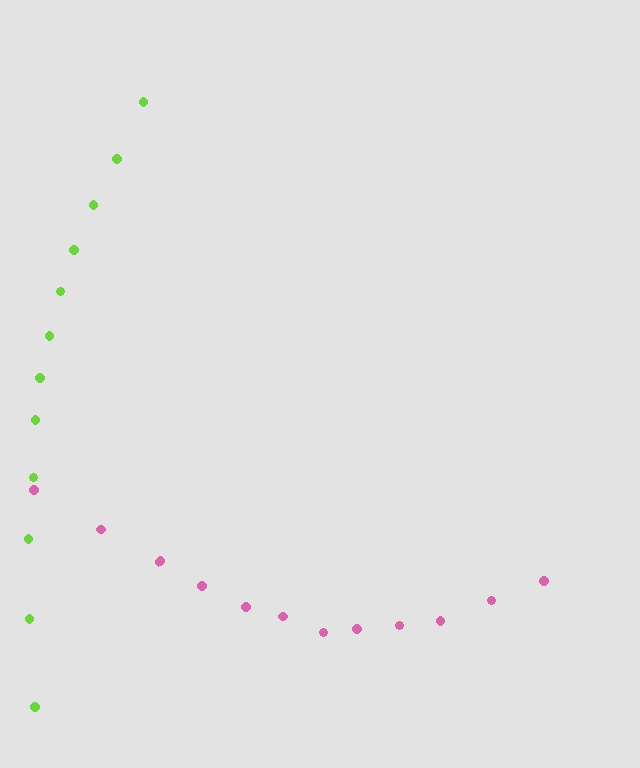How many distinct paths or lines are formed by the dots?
There are 2 distinct paths.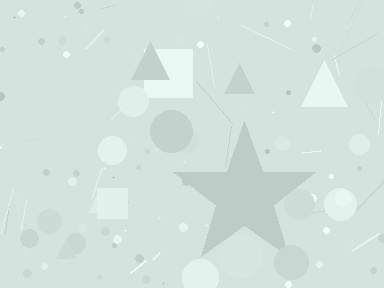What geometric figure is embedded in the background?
A star is embedded in the background.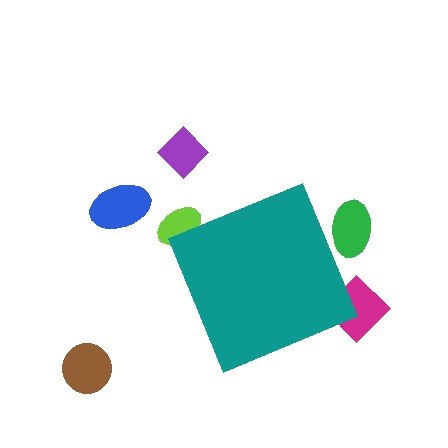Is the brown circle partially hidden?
No, the brown circle is fully visible.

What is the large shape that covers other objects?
A teal diamond.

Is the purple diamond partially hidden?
No, the purple diamond is fully visible.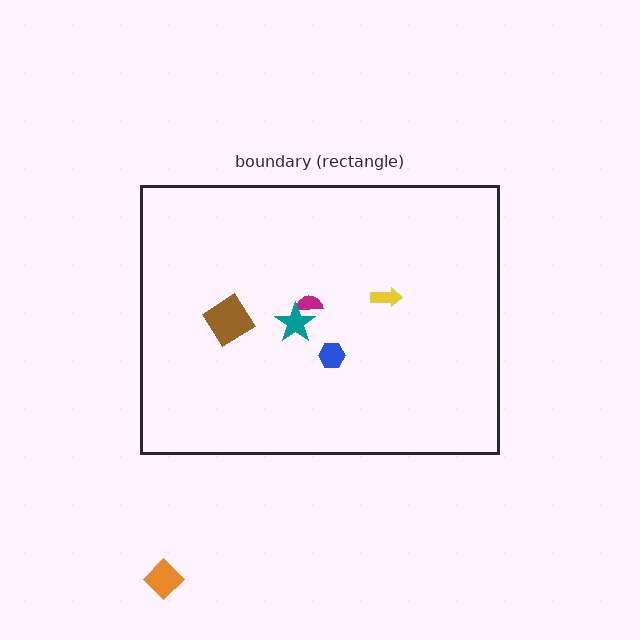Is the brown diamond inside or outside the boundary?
Inside.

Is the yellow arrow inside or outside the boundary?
Inside.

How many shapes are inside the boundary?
5 inside, 1 outside.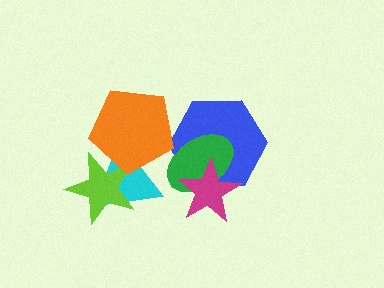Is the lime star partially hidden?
Yes, it is partially covered by another shape.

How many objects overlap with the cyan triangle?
2 objects overlap with the cyan triangle.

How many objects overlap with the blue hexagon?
2 objects overlap with the blue hexagon.